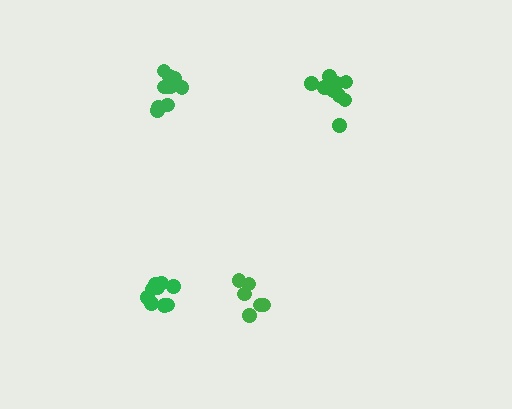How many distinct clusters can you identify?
There are 4 distinct clusters.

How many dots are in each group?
Group 1: 10 dots, Group 2: 6 dots, Group 3: 10 dots, Group 4: 10 dots (36 total).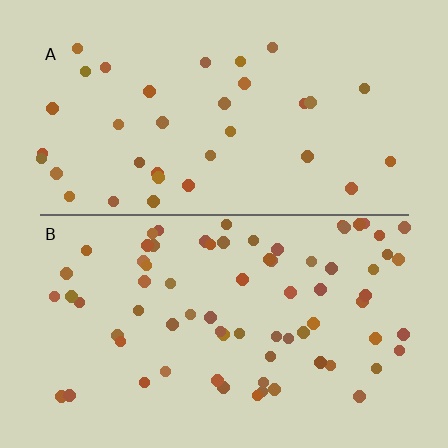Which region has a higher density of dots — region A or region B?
B (the bottom).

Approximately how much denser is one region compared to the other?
Approximately 2.0× — region B over region A.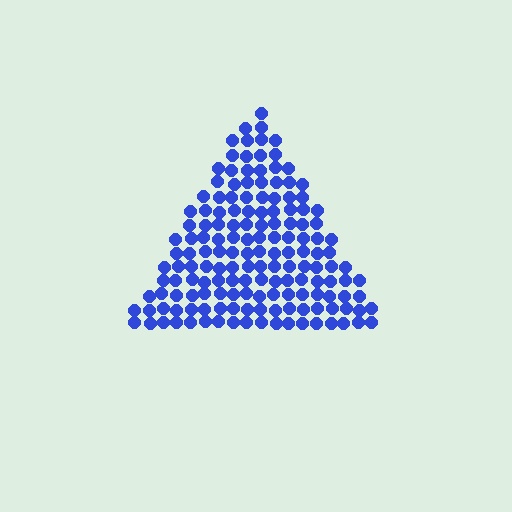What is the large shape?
The large shape is a triangle.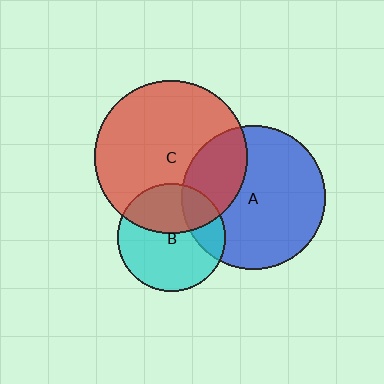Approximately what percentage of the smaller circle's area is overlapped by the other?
Approximately 30%.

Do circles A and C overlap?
Yes.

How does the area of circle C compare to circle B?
Approximately 2.0 times.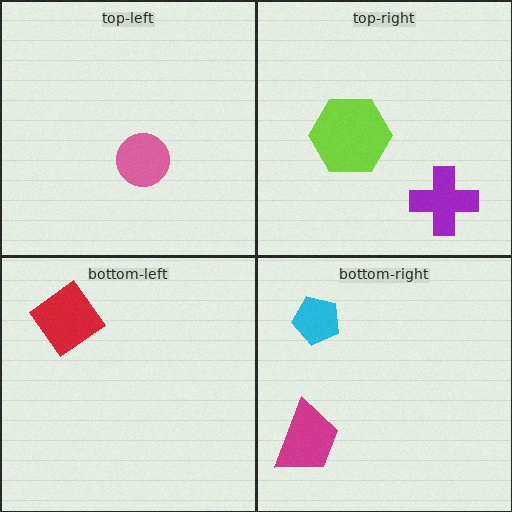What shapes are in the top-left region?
The pink circle.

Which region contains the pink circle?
The top-left region.